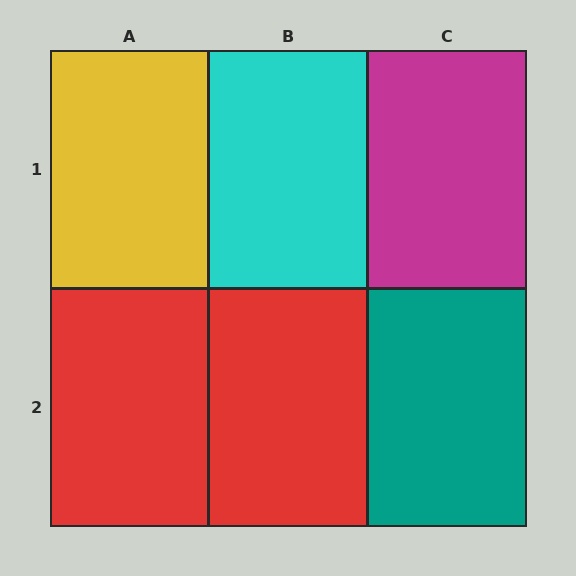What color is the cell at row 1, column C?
Magenta.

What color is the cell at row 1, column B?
Cyan.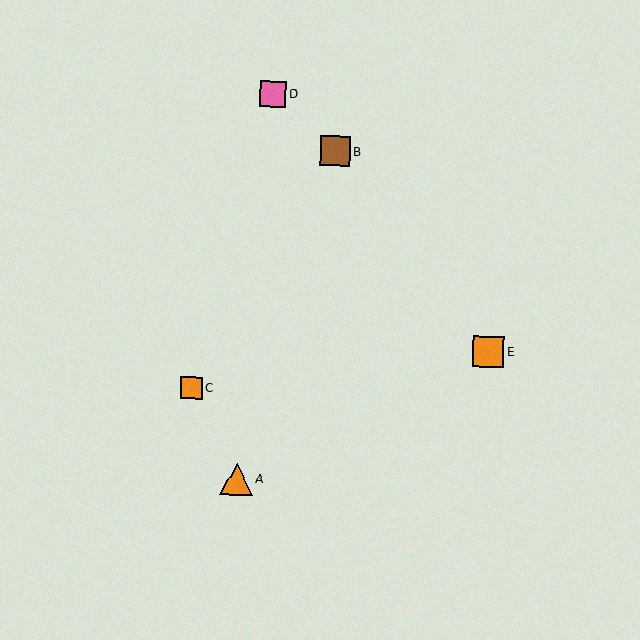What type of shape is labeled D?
Shape D is a pink square.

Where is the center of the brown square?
The center of the brown square is at (335, 151).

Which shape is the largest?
The orange triangle (labeled A) is the largest.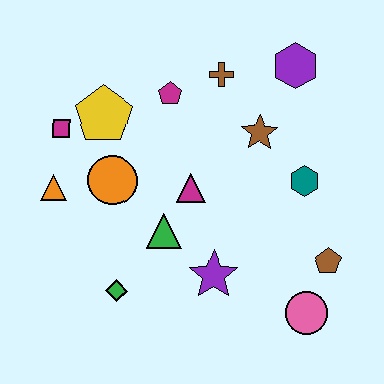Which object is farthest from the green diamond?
The purple hexagon is farthest from the green diamond.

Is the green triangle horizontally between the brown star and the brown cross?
No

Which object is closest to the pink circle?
The brown pentagon is closest to the pink circle.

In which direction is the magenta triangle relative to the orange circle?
The magenta triangle is to the right of the orange circle.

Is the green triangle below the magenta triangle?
Yes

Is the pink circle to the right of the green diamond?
Yes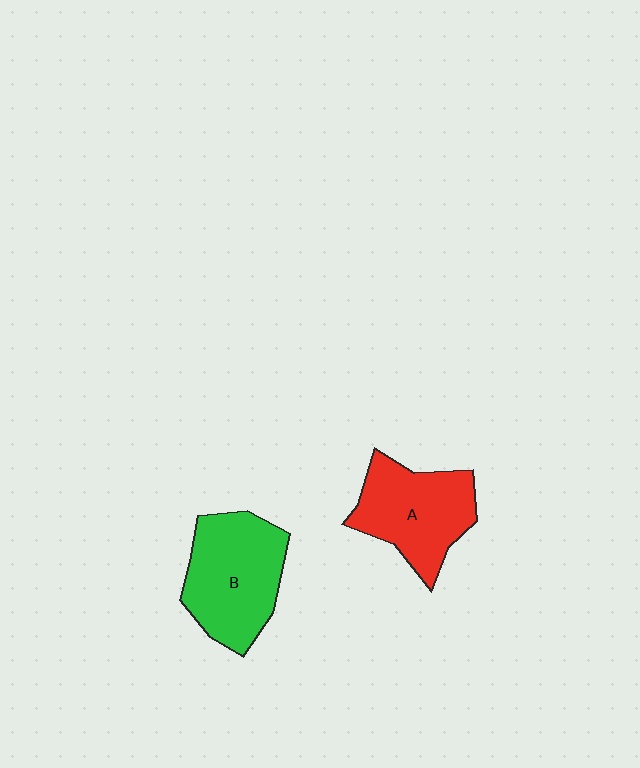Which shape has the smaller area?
Shape A (red).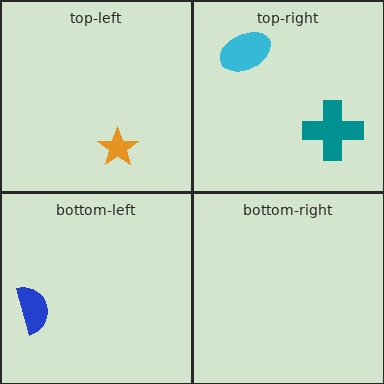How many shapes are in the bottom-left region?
1.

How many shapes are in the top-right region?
2.